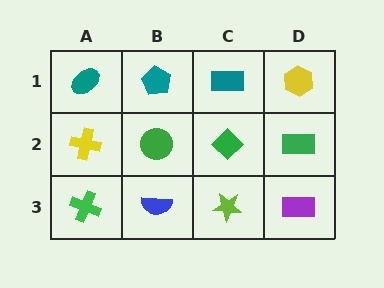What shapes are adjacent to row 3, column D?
A green rectangle (row 2, column D), a lime star (row 3, column C).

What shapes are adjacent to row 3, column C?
A green diamond (row 2, column C), a blue semicircle (row 3, column B), a purple rectangle (row 3, column D).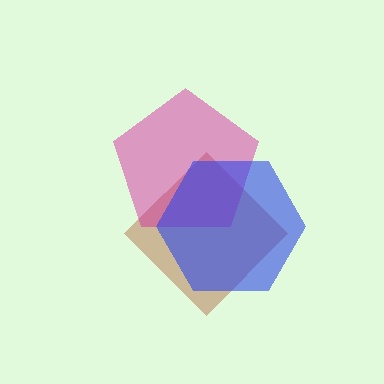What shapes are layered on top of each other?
The layered shapes are: a brown diamond, a magenta pentagon, a blue hexagon.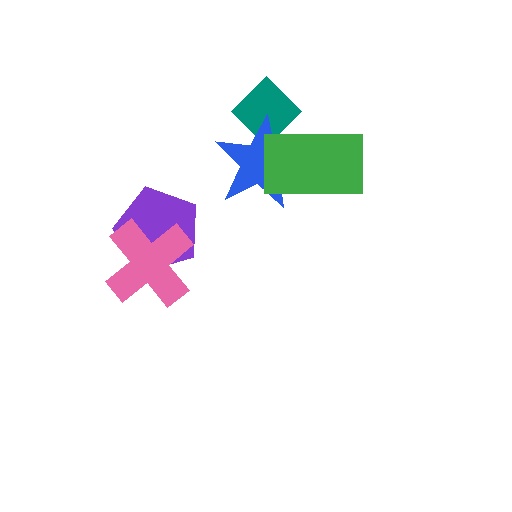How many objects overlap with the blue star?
2 objects overlap with the blue star.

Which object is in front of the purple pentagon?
The pink cross is in front of the purple pentagon.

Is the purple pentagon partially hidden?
Yes, it is partially covered by another shape.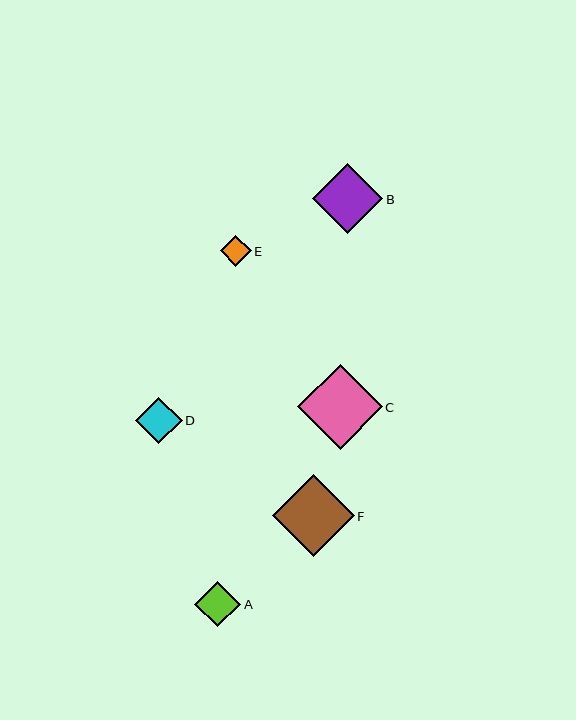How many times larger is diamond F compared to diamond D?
Diamond F is approximately 1.8 times the size of diamond D.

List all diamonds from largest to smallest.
From largest to smallest: C, F, B, D, A, E.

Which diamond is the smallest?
Diamond E is the smallest with a size of approximately 31 pixels.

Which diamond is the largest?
Diamond C is the largest with a size of approximately 85 pixels.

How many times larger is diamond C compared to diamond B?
Diamond C is approximately 1.2 times the size of diamond B.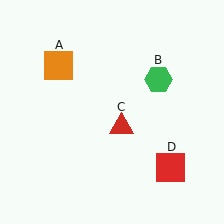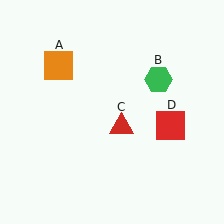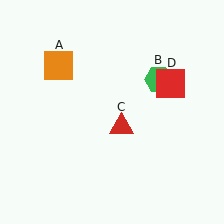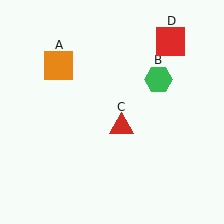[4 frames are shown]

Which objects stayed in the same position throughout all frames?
Orange square (object A) and green hexagon (object B) and red triangle (object C) remained stationary.